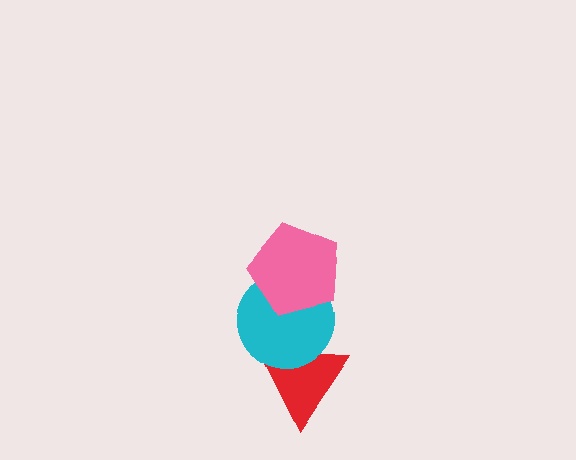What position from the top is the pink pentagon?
The pink pentagon is 1st from the top.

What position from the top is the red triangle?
The red triangle is 3rd from the top.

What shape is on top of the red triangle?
The cyan circle is on top of the red triangle.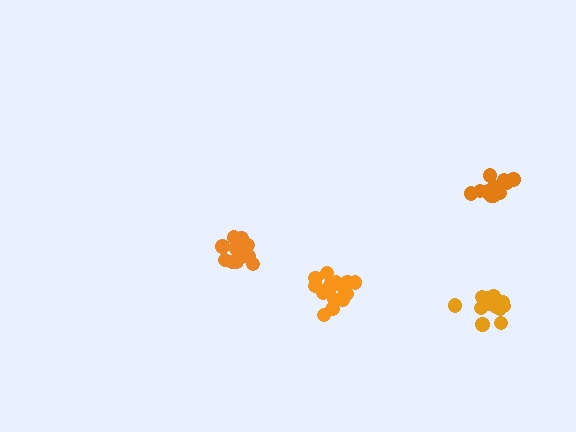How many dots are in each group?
Group 1: 17 dots, Group 2: 13 dots, Group 3: 17 dots, Group 4: 16 dots (63 total).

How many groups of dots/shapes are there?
There are 4 groups.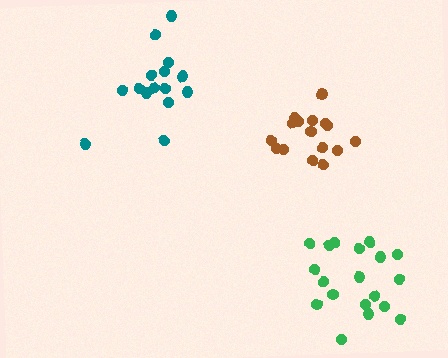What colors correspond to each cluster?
The clusters are colored: brown, green, teal.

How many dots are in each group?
Group 1: 16 dots, Group 2: 19 dots, Group 3: 15 dots (50 total).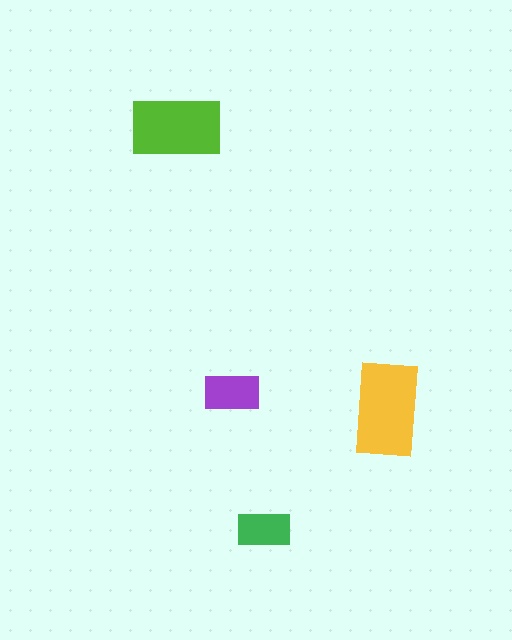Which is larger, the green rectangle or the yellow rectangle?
The yellow one.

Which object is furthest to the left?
The lime rectangle is leftmost.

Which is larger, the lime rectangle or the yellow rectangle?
The yellow one.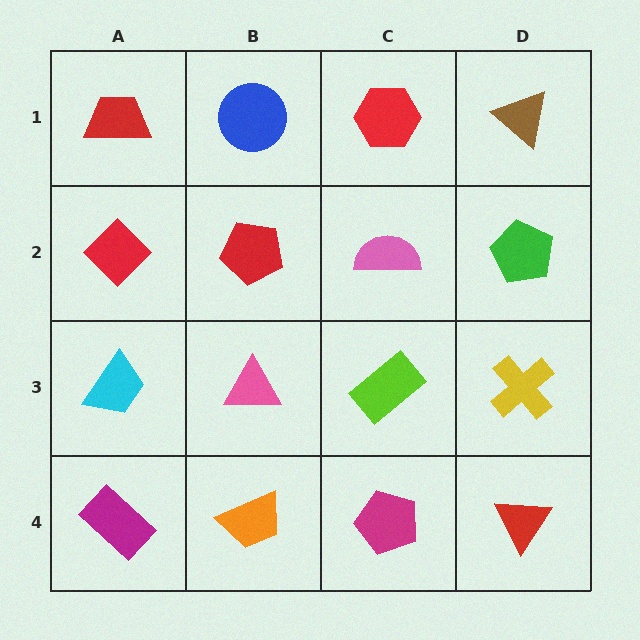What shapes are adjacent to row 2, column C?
A red hexagon (row 1, column C), a lime rectangle (row 3, column C), a red pentagon (row 2, column B), a green pentagon (row 2, column D).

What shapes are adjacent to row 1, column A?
A red diamond (row 2, column A), a blue circle (row 1, column B).